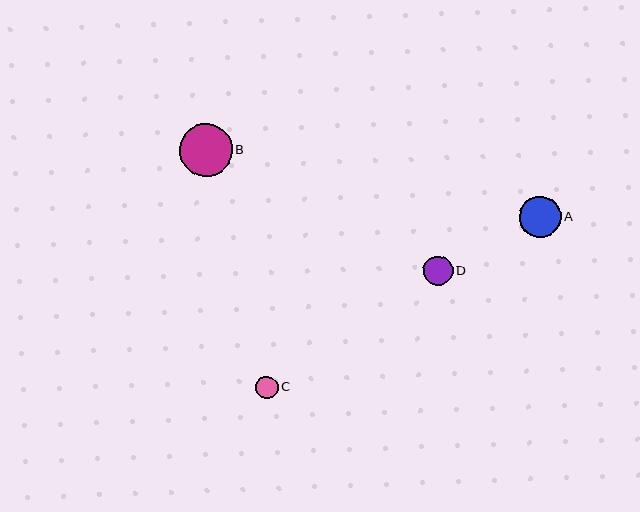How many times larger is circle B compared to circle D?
Circle B is approximately 1.8 times the size of circle D.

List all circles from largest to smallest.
From largest to smallest: B, A, D, C.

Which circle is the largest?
Circle B is the largest with a size of approximately 53 pixels.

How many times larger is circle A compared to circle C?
Circle A is approximately 1.8 times the size of circle C.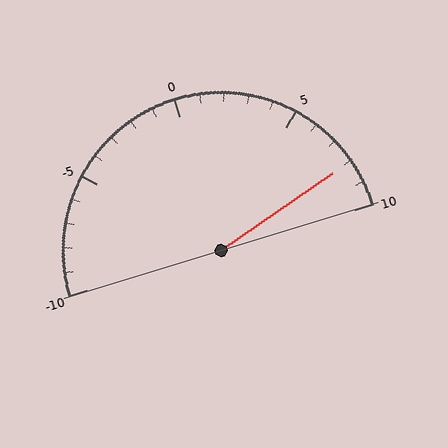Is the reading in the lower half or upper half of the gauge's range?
The reading is in the upper half of the range (-10 to 10).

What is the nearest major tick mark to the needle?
The nearest major tick mark is 10.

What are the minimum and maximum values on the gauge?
The gauge ranges from -10 to 10.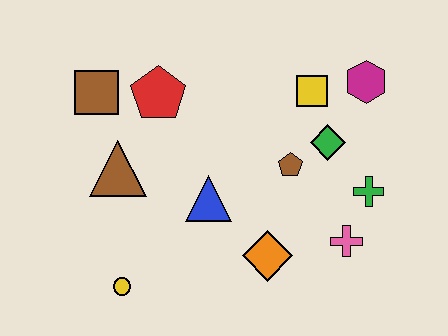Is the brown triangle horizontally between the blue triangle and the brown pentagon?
No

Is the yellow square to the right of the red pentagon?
Yes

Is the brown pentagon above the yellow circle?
Yes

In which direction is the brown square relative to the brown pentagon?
The brown square is to the left of the brown pentagon.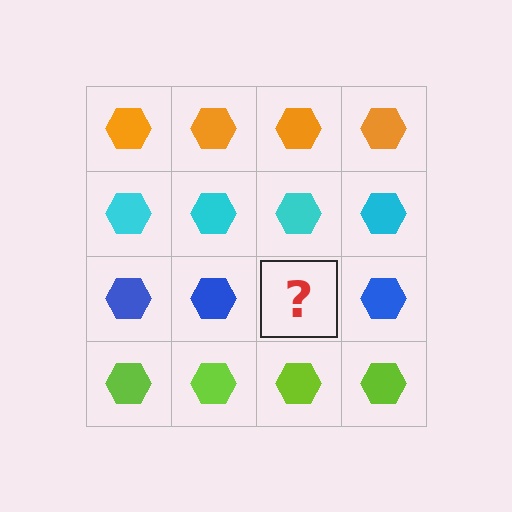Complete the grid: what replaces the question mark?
The question mark should be replaced with a blue hexagon.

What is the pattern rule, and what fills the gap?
The rule is that each row has a consistent color. The gap should be filled with a blue hexagon.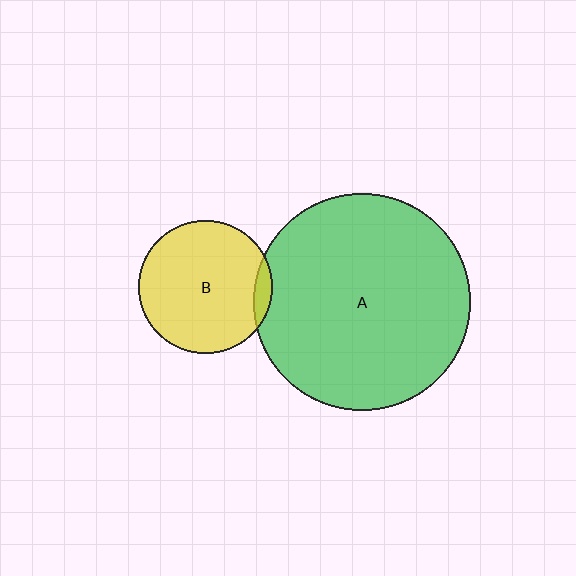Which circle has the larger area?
Circle A (green).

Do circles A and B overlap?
Yes.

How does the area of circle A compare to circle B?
Approximately 2.6 times.